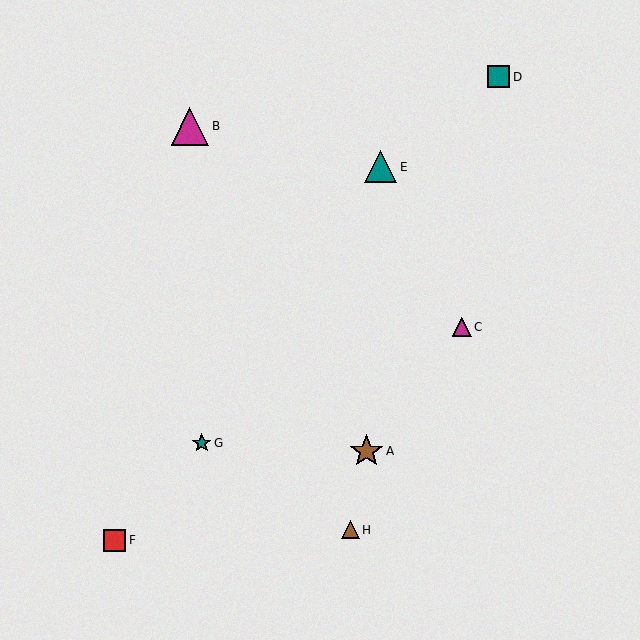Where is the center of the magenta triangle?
The center of the magenta triangle is at (190, 126).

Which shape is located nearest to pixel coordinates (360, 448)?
The brown star (labeled A) at (367, 451) is nearest to that location.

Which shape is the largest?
The magenta triangle (labeled B) is the largest.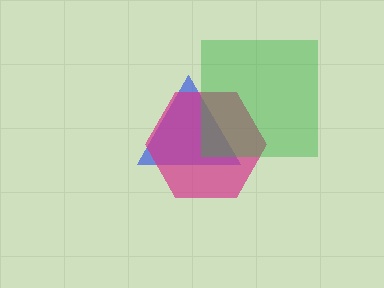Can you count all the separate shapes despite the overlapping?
Yes, there are 3 separate shapes.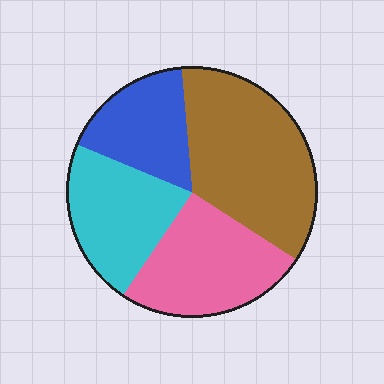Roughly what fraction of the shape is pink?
Pink takes up between a quarter and a half of the shape.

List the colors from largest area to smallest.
From largest to smallest: brown, pink, cyan, blue.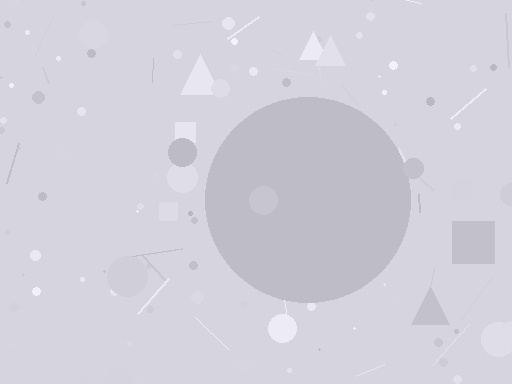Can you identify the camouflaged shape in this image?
The camouflaged shape is a circle.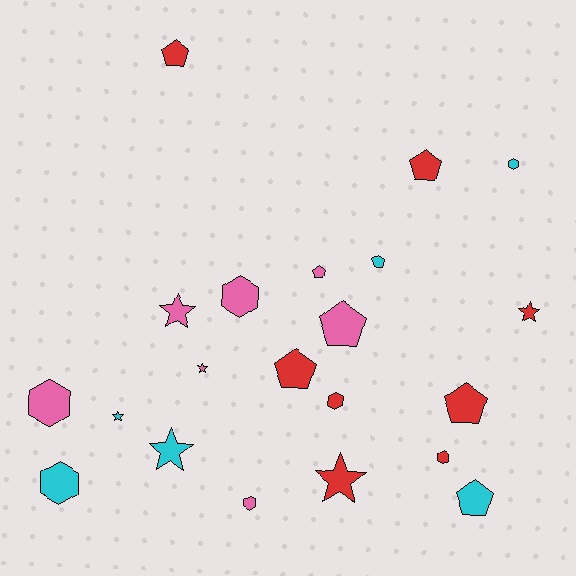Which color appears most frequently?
Red, with 8 objects.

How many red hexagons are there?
There are 2 red hexagons.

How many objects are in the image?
There are 21 objects.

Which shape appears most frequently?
Pentagon, with 8 objects.